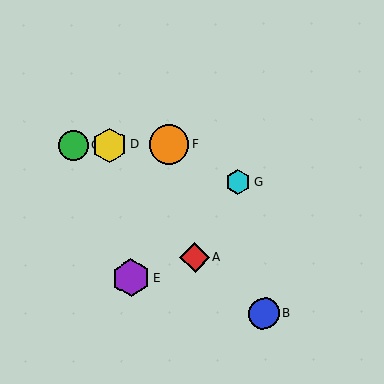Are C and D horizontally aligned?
Yes, both are at y≈145.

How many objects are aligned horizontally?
3 objects (C, D, F) are aligned horizontally.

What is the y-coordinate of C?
Object C is at y≈145.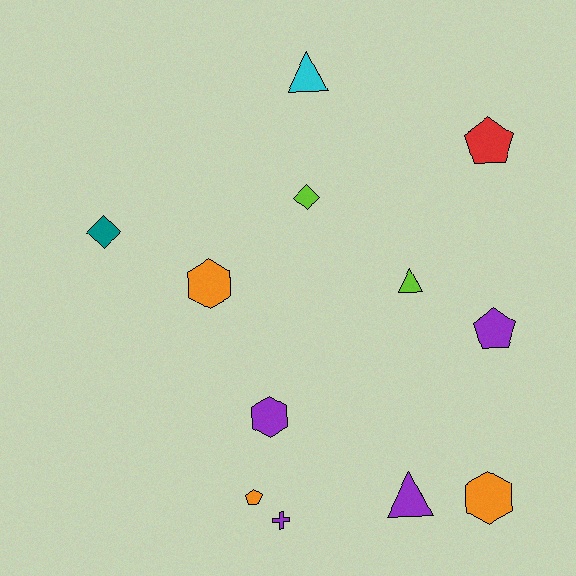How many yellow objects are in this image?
There are no yellow objects.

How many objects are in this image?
There are 12 objects.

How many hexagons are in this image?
There are 3 hexagons.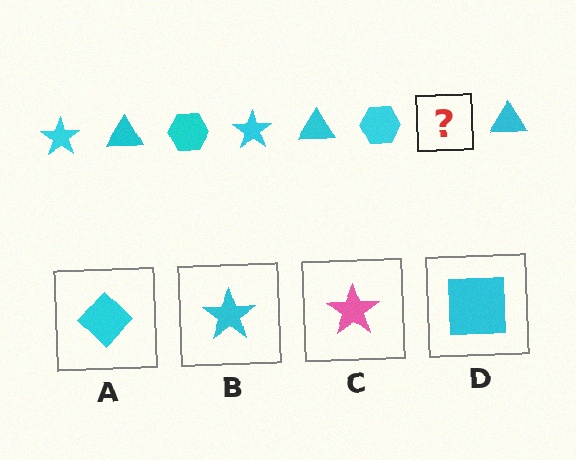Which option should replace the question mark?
Option B.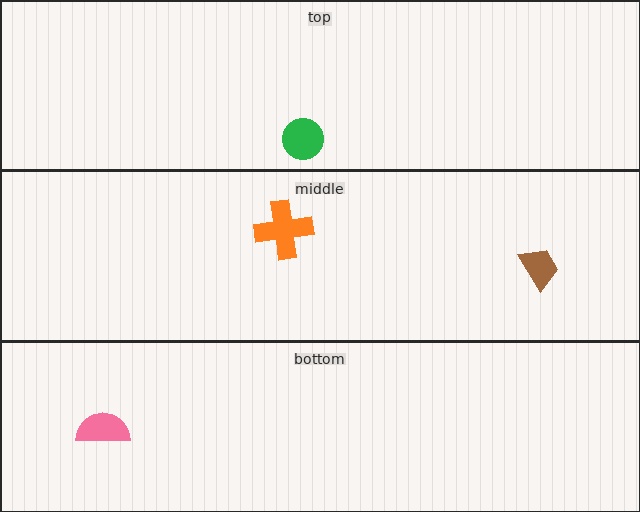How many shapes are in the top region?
1.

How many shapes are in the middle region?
2.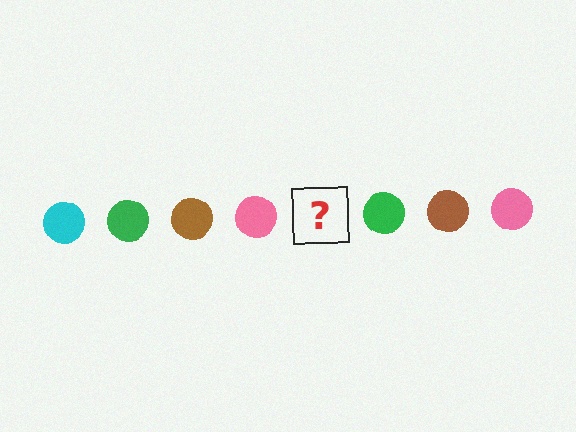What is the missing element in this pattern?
The missing element is a cyan circle.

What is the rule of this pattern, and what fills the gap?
The rule is that the pattern cycles through cyan, green, brown, pink circles. The gap should be filled with a cyan circle.